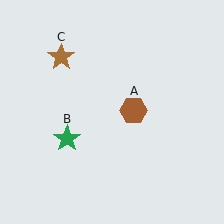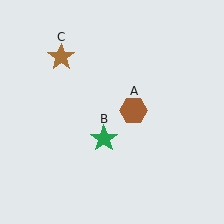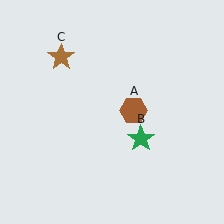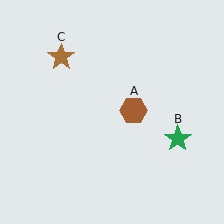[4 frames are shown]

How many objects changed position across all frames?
1 object changed position: green star (object B).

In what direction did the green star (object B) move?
The green star (object B) moved right.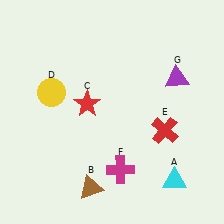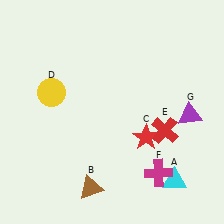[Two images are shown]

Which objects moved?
The objects that moved are: the red star (C), the magenta cross (F), the purple triangle (G).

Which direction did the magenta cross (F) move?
The magenta cross (F) moved right.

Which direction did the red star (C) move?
The red star (C) moved right.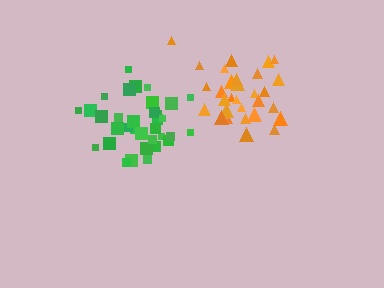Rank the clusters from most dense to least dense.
green, orange.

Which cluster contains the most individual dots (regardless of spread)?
Green (35).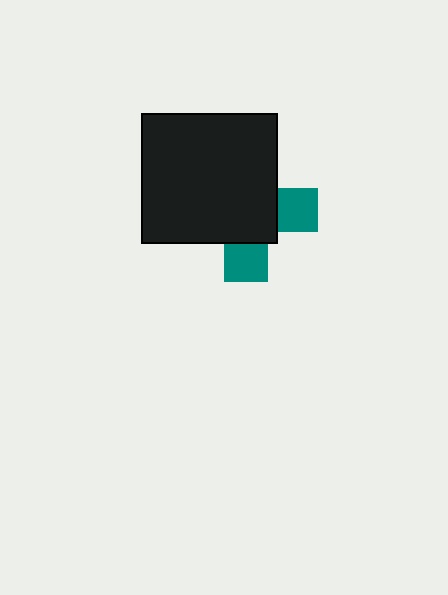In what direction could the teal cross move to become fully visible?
The teal cross could move toward the lower-right. That would shift it out from behind the black rectangle entirely.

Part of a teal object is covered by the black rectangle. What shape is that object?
It is a cross.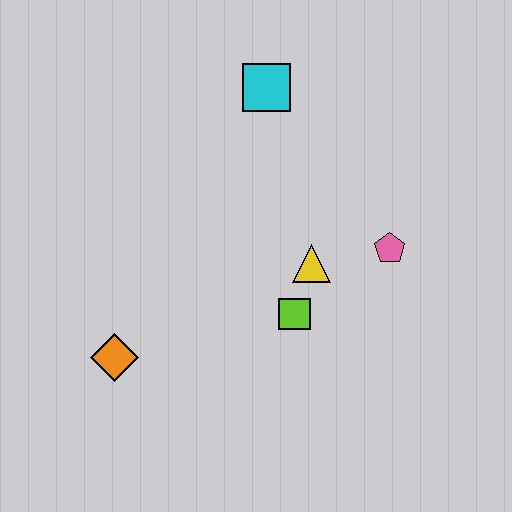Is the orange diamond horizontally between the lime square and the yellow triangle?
No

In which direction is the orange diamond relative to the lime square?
The orange diamond is to the left of the lime square.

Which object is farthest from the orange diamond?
The cyan square is farthest from the orange diamond.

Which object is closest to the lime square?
The yellow triangle is closest to the lime square.